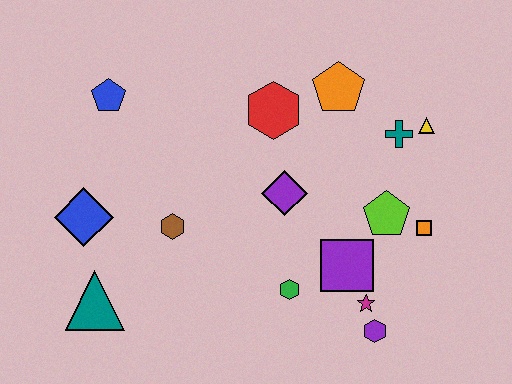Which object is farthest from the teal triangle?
The yellow triangle is farthest from the teal triangle.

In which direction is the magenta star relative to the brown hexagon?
The magenta star is to the right of the brown hexagon.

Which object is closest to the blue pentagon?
The blue diamond is closest to the blue pentagon.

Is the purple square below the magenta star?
No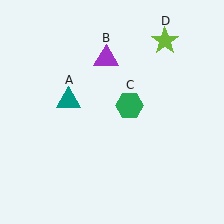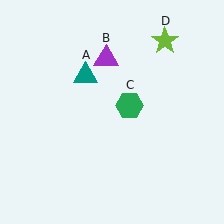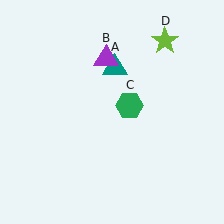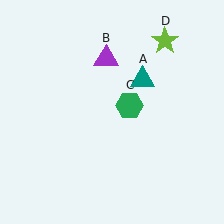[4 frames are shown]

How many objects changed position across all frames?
1 object changed position: teal triangle (object A).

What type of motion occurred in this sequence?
The teal triangle (object A) rotated clockwise around the center of the scene.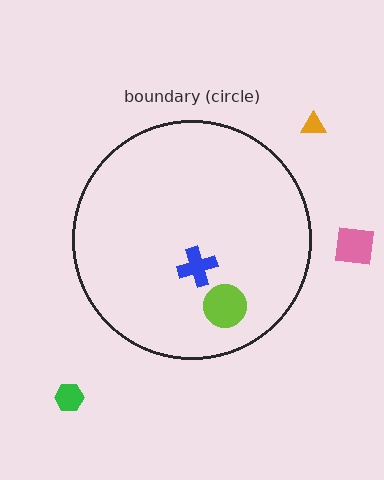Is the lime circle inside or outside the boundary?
Inside.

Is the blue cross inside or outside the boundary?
Inside.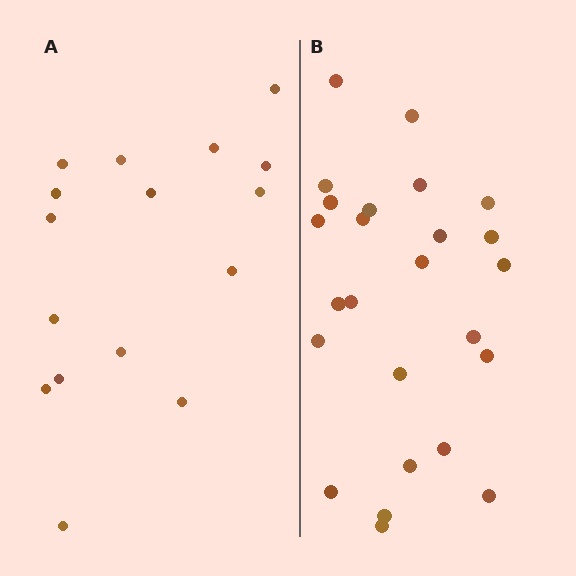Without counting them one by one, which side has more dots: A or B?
Region B (the right region) has more dots.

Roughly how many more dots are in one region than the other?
Region B has roughly 8 or so more dots than region A.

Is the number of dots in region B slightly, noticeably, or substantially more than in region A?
Region B has substantially more. The ratio is roughly 1.6 to 1.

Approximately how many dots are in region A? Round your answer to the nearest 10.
About 20 dots. (The exact count is 16, which rounds to 20.)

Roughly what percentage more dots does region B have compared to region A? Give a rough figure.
About 55% more.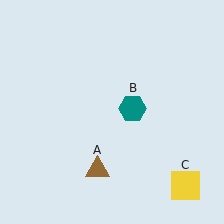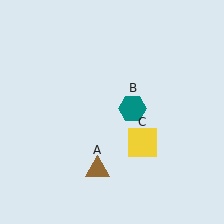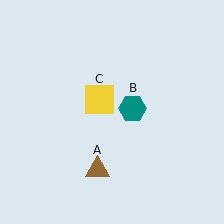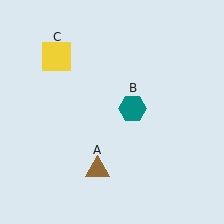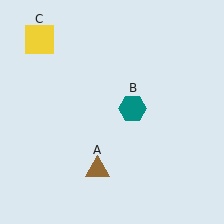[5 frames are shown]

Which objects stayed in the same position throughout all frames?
Brown triangle (object A) and teal hexagon (object B) remained stationary.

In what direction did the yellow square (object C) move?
The yellow square (object C) moved up and to the left.